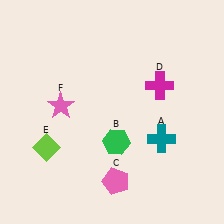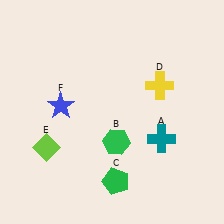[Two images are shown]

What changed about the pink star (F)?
In Image 1, F is pink. In Image 2, it changed to blue.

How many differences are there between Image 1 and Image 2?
There are 3 differences between the two images.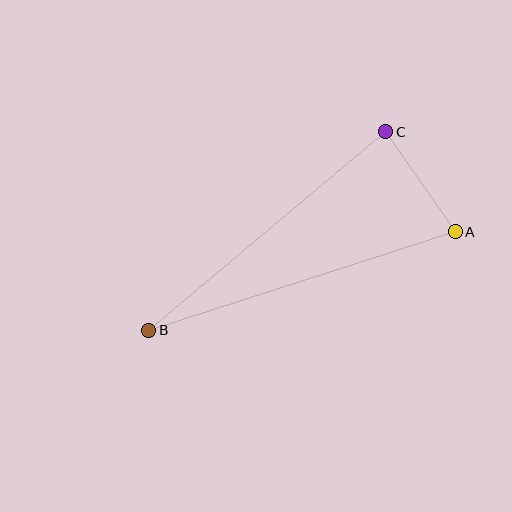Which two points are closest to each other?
Points A and C are closest to each other.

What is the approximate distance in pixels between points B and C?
The distance between B and C is approximately 309 pixels.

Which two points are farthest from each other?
Points A and B are farthest from each other.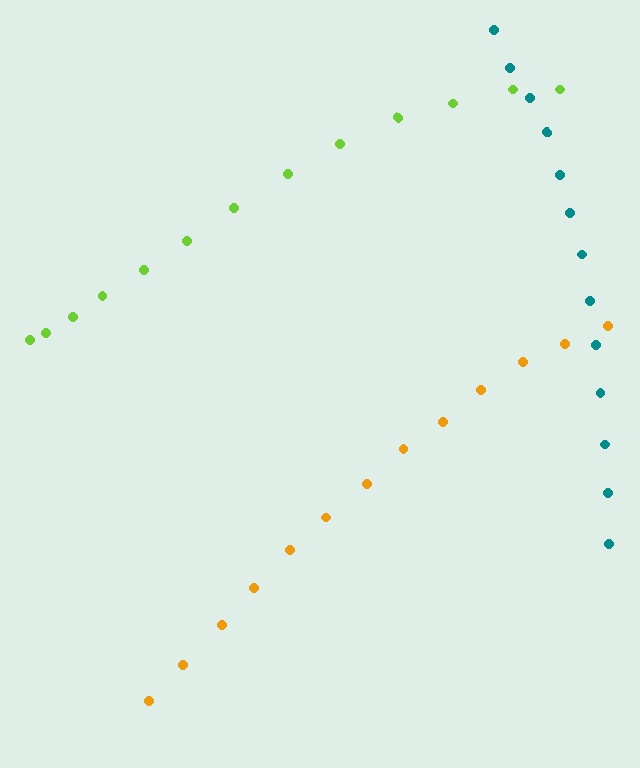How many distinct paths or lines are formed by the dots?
There are 3 distinct paths.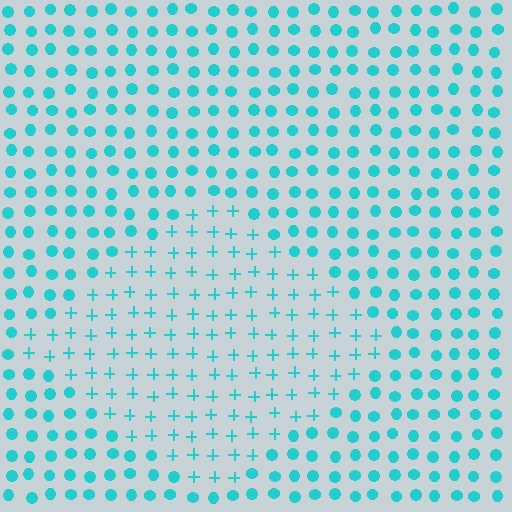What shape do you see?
I see a diamond.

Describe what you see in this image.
The image is filled with small cyan elements arranged in a uniform grid. A diamond-shaped region contains plus signs, while the surrounding area contains circles. The boundary is defined purely by the change in element shape.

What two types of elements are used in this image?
The image uses plus signs inside the diamond region and circles outside it.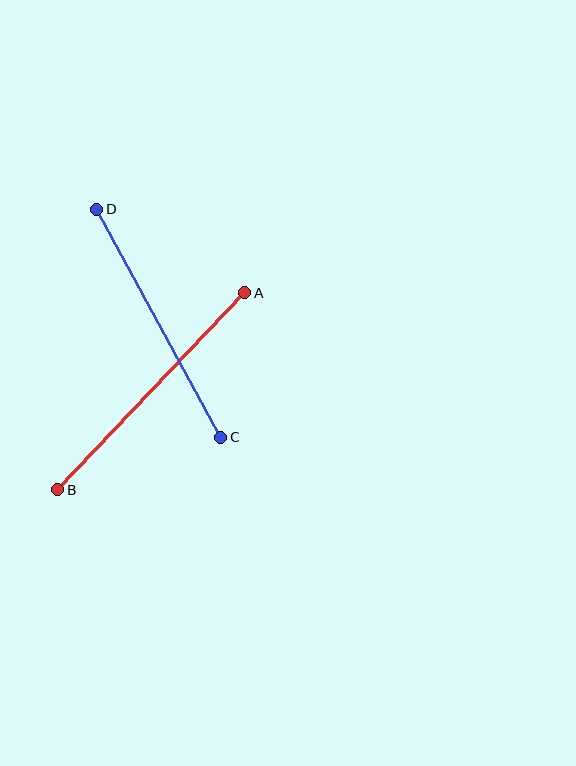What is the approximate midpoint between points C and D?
The midpoint is at approximately (159, 323) pixels.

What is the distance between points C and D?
The distance is approximately 259 pixels.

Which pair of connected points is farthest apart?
Points A and B are farthest apart.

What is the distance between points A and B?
The distance is approximately 272 pixels.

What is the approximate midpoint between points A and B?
The midpoint is at approximately (151, 391) pixels.